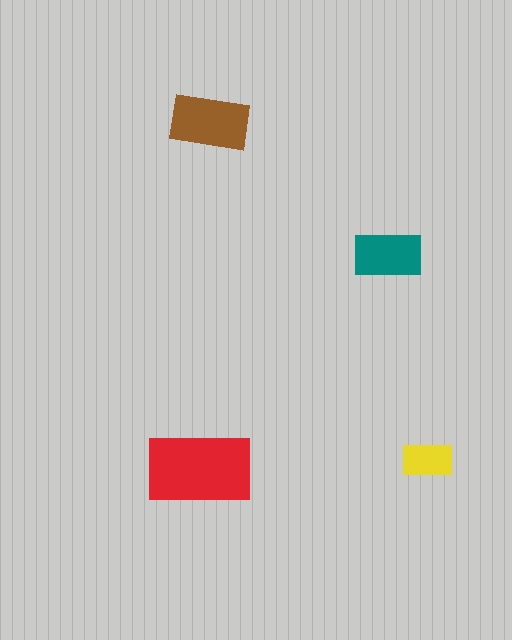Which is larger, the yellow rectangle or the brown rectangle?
The brown one.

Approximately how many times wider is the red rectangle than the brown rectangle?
About 1.5 times wider.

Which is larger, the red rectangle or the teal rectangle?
The red one.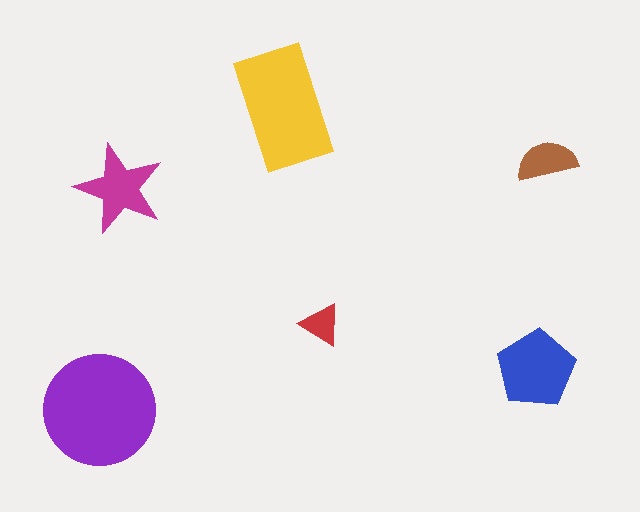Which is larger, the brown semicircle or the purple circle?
The purple circle.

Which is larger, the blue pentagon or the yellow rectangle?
The yellow rectangle.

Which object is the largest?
The purple circle.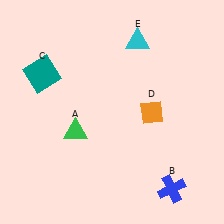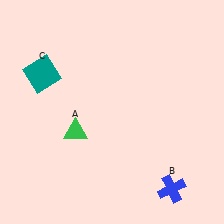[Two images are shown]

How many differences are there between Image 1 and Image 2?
There are 2 differences between the two images.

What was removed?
The orange diamond (D), the cyan triangle (E) were removed in Image 2.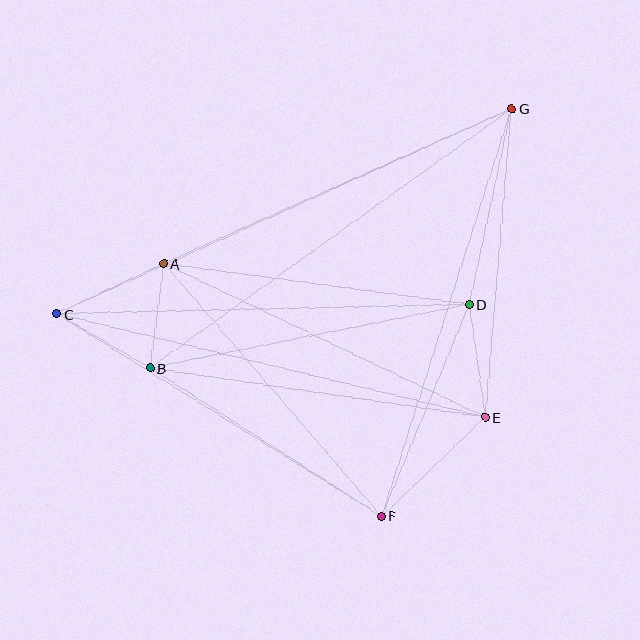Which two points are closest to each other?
Points A and B are closest to each other.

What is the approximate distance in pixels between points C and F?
The distance between C and F is approximately 383 pixels.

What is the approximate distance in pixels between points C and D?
The distance between C and D is approximately 413 pixels.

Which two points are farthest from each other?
Points C and G are farthest from each other.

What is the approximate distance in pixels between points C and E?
The distance between C and E is approximately 441 pixels.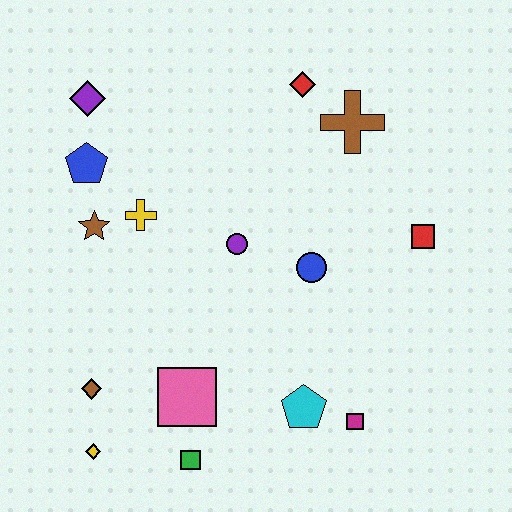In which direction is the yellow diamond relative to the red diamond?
The yellow diamond is below the red diamond.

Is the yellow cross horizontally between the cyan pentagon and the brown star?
Yes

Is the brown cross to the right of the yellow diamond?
Yes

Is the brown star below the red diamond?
Yes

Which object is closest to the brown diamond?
The yellow diamond is closest to the brown diamond.